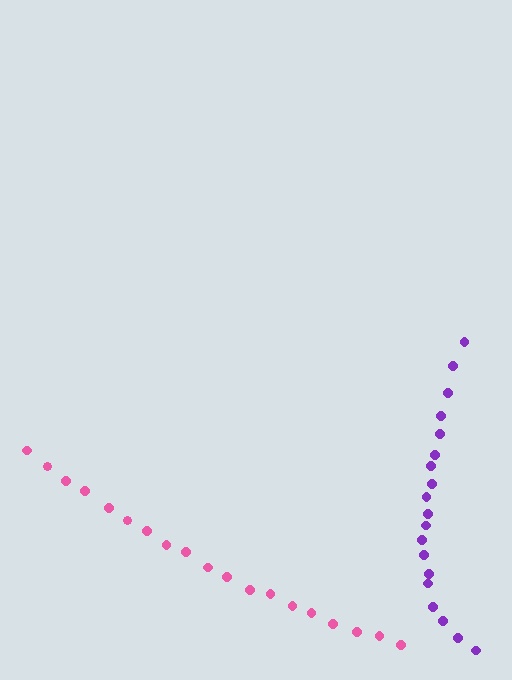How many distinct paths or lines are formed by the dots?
There are 2 distinct paths.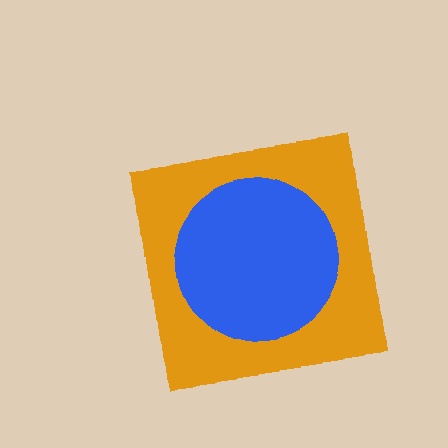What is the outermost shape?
The orange square.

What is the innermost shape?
The blue circle.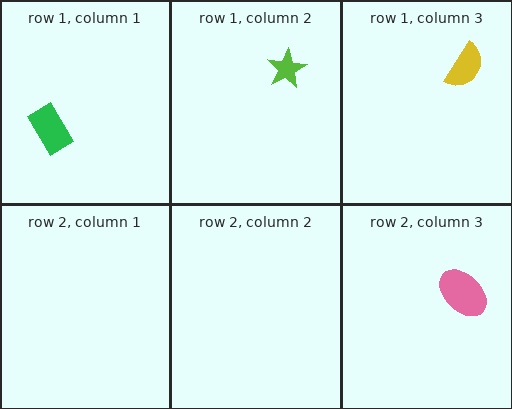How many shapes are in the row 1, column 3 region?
1.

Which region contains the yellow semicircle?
The row 1, column 3 region.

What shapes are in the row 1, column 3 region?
The yellow semicircle.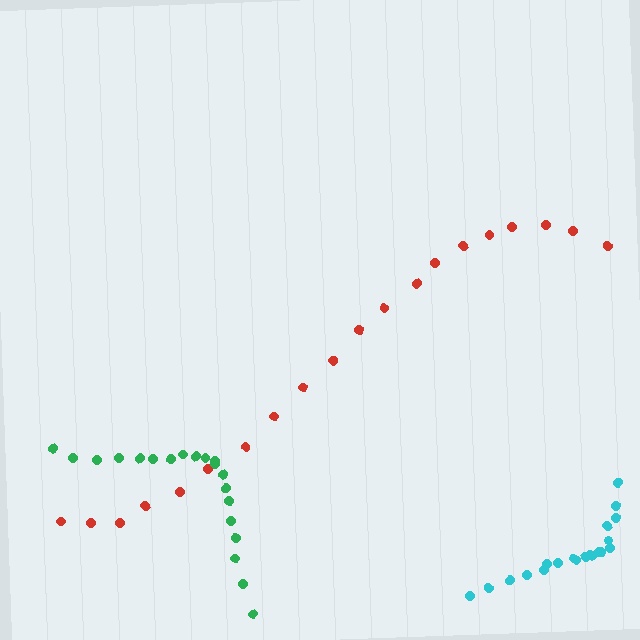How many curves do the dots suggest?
There are 3 distinct paths.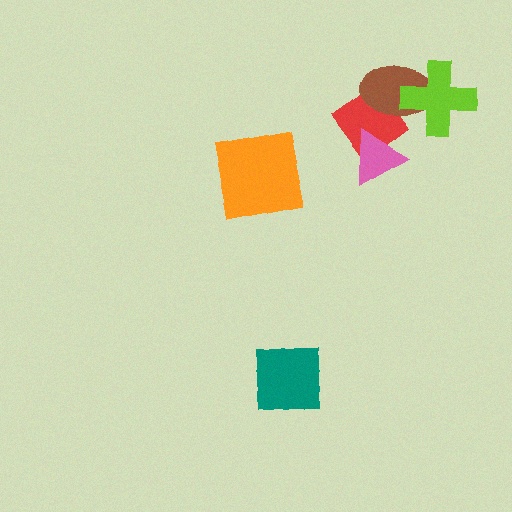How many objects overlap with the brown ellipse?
2 objects overlap with the brown ellipse.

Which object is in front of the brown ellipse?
The lime cross is in front of the brown ellipse.